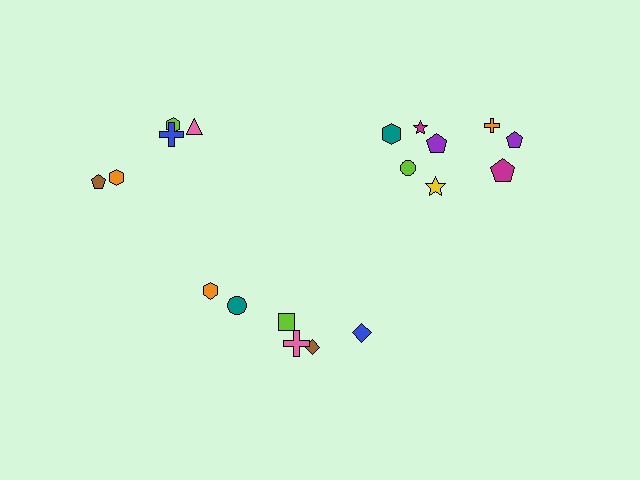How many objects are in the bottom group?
There are 6 objects.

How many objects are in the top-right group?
There are 8 objects.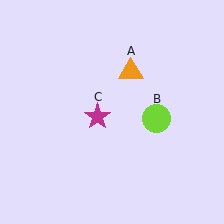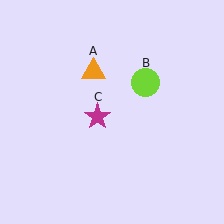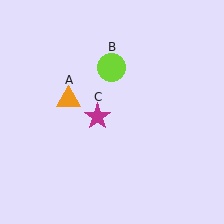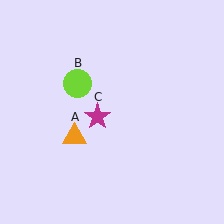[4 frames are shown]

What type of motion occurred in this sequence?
The orange triangle (object A), lime circle (object B) rotated counterclockwise around the center of the scene.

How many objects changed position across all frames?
2 objects changed position: orange triangle (object A), lime circle (object B).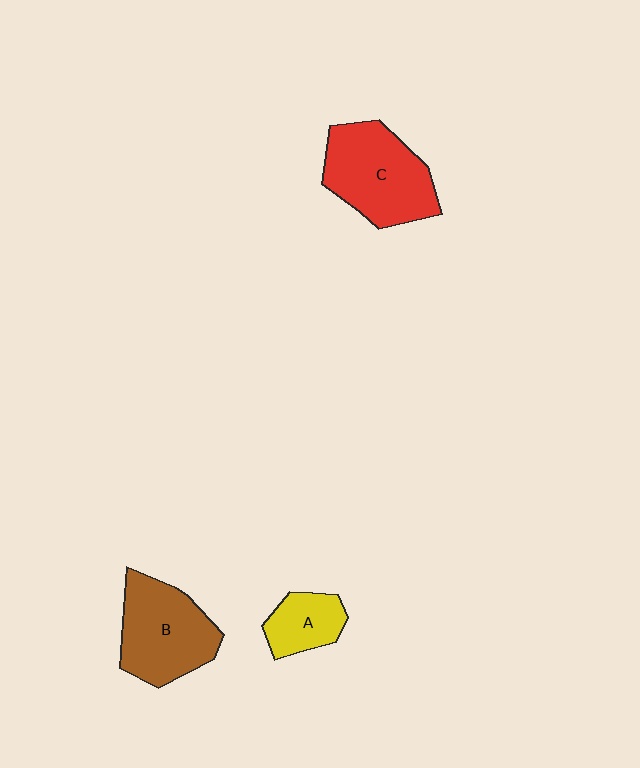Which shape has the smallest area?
Shape A (yellow).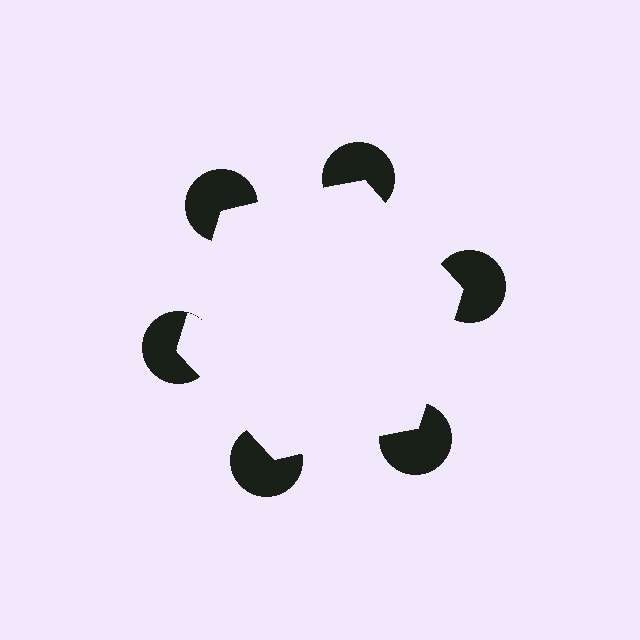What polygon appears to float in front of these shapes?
An illusory hexagon — its edges are inferred from the aligned wedge cuts in the pac-man discs, not physically drawn.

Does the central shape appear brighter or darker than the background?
It typically appears slightly brighter than the background, even though no actual brightness change is drawn.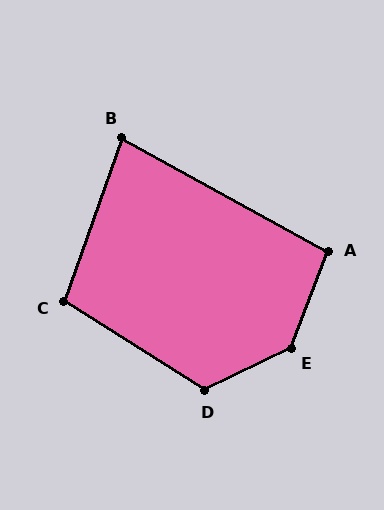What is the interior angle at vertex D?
Approximately 122 degrees (obtuse).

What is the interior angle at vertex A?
Approximately 98 degrees (obtuse).